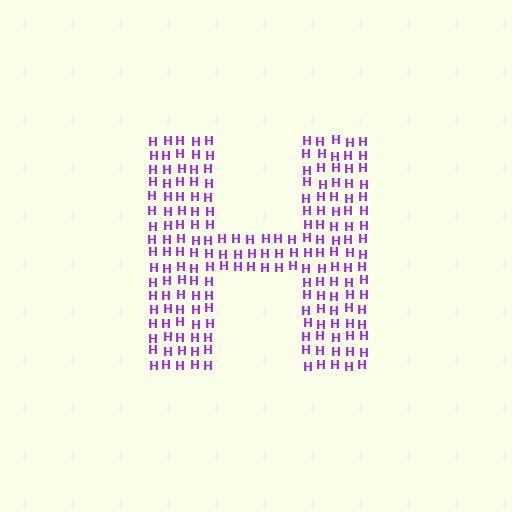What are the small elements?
The small elements are letter H's.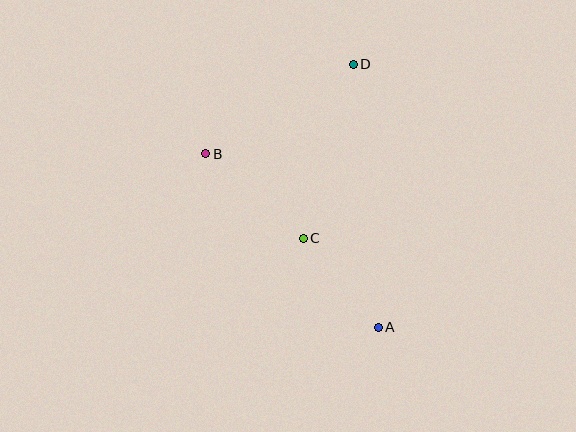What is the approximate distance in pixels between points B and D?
The distance between B and D is approximately 173 pixels.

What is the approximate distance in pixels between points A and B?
The distance between A and B is approximately 245 pixels.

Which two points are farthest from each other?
Points A and D are farthest from each other.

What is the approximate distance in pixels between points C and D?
The distance between C and D is approximately 181 pixels.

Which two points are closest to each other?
Points A and C are closest to each other.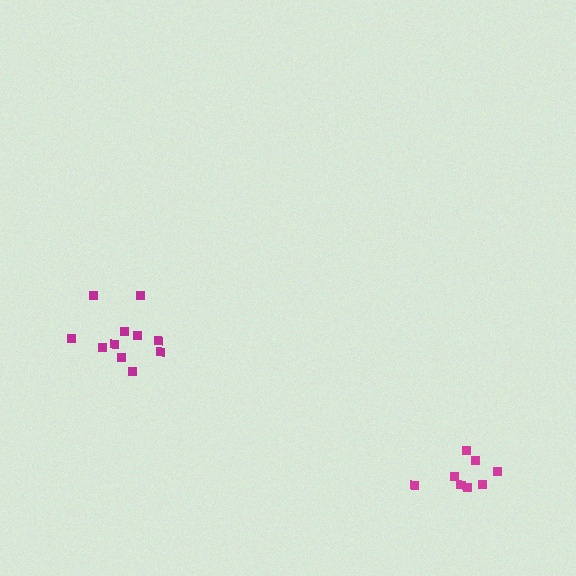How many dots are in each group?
Group 1: 11 dots, Group 2: 8 dots (19 total).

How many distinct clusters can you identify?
There are 2 distinct clusters.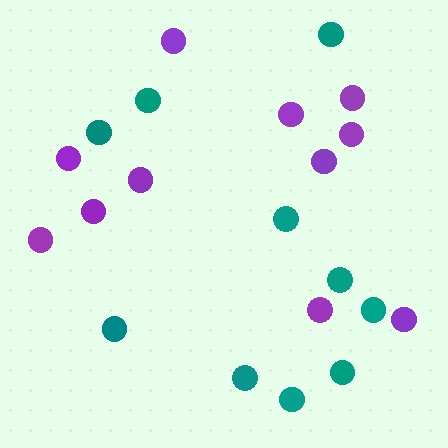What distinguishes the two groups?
There are 2 groups: one group of teal circles (10) and one group of purple circles (11).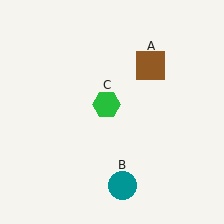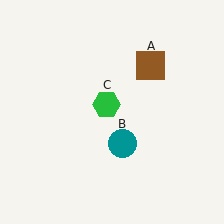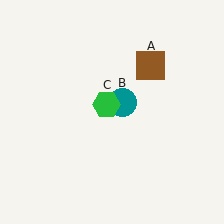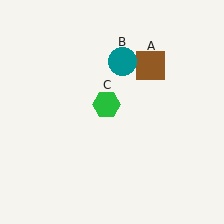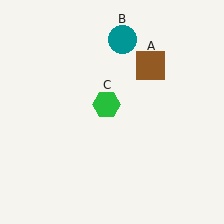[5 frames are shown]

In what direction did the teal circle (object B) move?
The teal circle (object B) moved up.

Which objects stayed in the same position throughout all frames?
Brown square (object A) and green hexagon (object C) remained stationary.